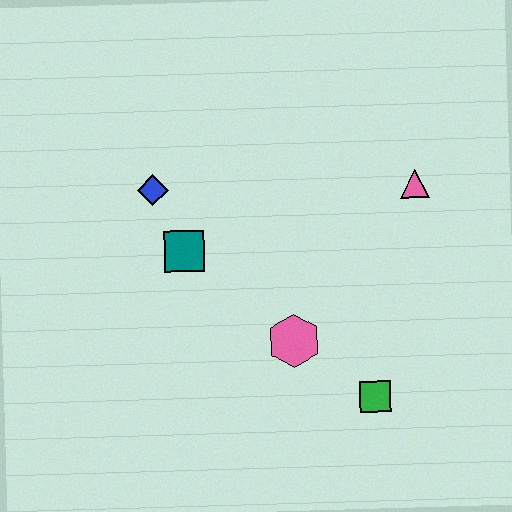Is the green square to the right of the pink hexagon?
Yes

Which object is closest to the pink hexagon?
The green square is closest to the pink hexagon.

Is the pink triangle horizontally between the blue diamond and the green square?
No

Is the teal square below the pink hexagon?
No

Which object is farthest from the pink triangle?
The blue diamond is farthest from the pink triangle.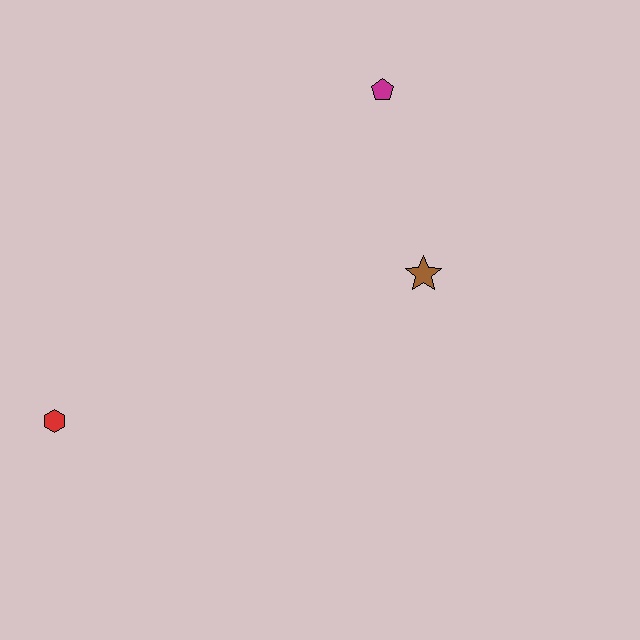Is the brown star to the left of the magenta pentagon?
No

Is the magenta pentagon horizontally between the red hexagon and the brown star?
Yes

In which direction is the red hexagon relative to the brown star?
The red hexagon is to the left of the brown star.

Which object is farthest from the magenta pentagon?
The red hexagon is farthest from the magenta pentagon.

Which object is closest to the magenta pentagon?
The brown star is closest to the magenta pentagon.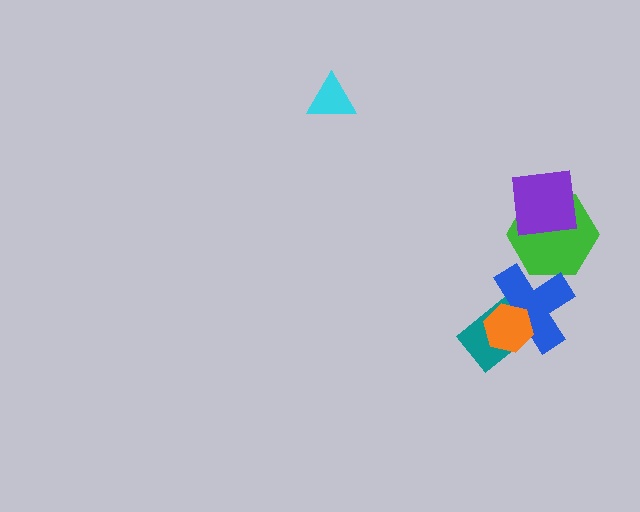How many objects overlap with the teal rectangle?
2 objects overlap with the teal rectangle.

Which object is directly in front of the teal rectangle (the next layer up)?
The blue cross is directly in front of the teal rectangle.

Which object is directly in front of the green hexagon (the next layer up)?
The purple square is directly in front of the green hexagon.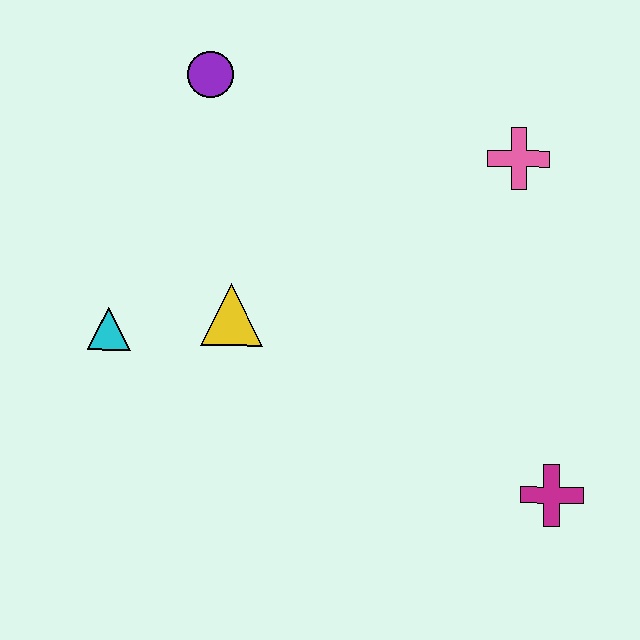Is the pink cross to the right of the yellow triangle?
Yes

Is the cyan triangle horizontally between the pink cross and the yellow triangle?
No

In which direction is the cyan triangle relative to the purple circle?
The cyan triangle is below the purple circle.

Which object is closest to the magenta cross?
The pink cross is closest to the magenta cross.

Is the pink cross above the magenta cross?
Yes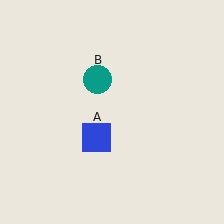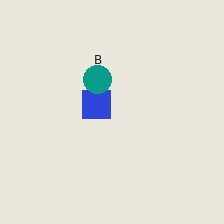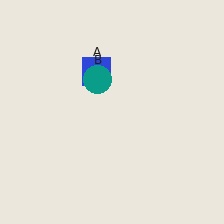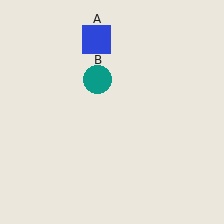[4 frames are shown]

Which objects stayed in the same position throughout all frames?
Teal circle (object B) remained stationary.